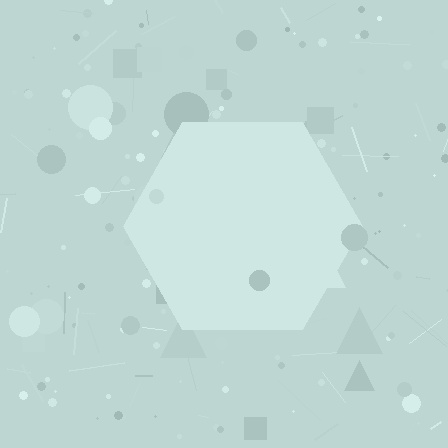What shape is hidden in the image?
A hexagon is hidden in the image.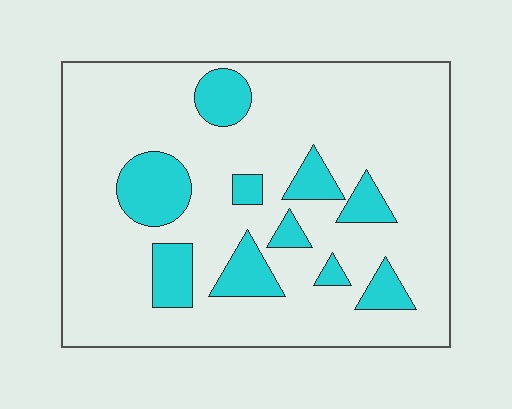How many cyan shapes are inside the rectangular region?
10.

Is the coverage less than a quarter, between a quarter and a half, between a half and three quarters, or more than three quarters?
Less than a quarter.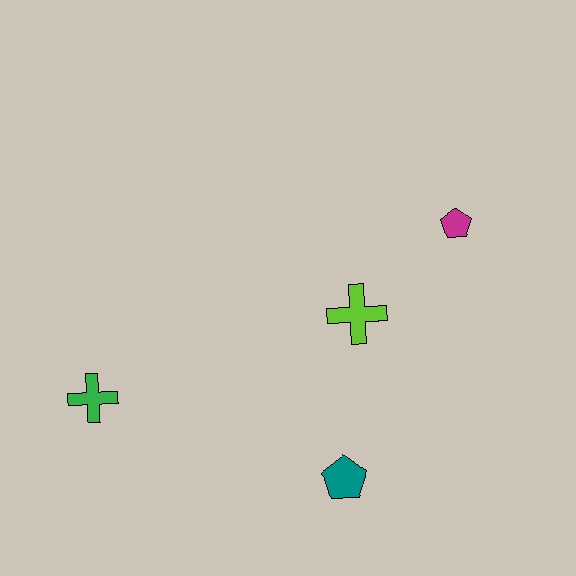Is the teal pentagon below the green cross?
Yes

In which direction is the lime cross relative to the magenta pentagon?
The lime cross is to the left of the magenta pentagon.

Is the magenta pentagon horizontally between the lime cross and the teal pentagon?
No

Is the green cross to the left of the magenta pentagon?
Yes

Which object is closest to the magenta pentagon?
The lime cross is closest to the magenta pentagon.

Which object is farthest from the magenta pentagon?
The green cross is farthest from the magenta pentagon.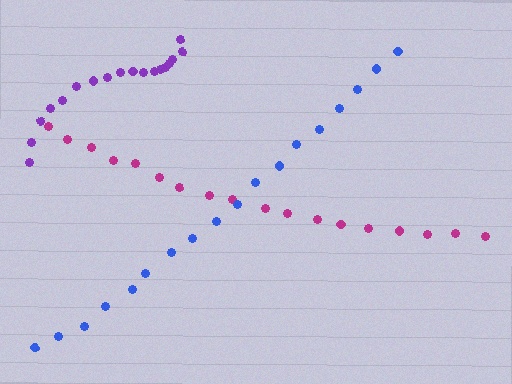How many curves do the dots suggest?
There are 3 distinct paths.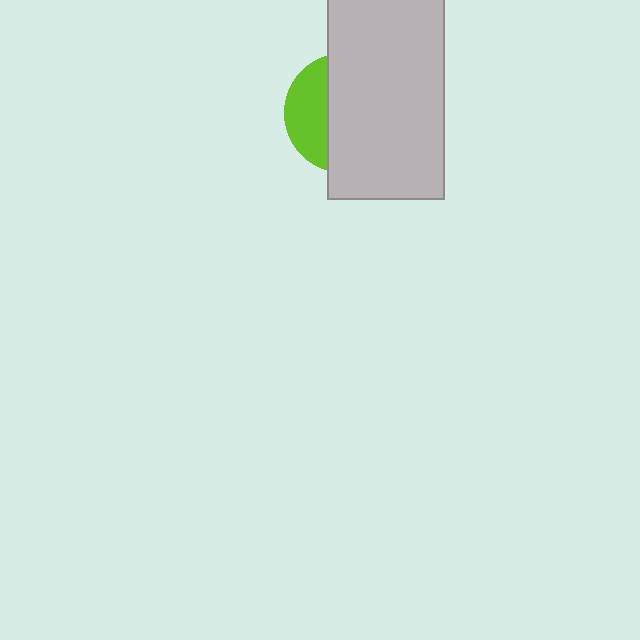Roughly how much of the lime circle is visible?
A small part of it is visible (roughly 33%).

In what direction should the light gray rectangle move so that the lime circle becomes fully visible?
The light gray rectangle should move right. That is the shortest direction to clear the overlap and leave the lime circle fully visible.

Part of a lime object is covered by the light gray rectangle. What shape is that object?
It is a circle.